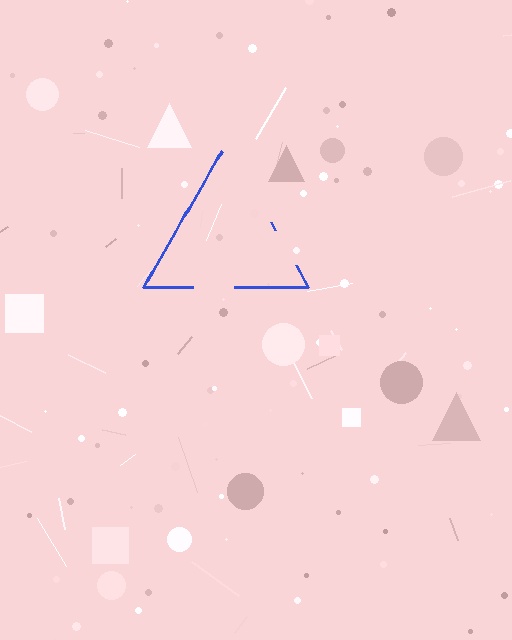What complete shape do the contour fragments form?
The contour fragments form a triangle.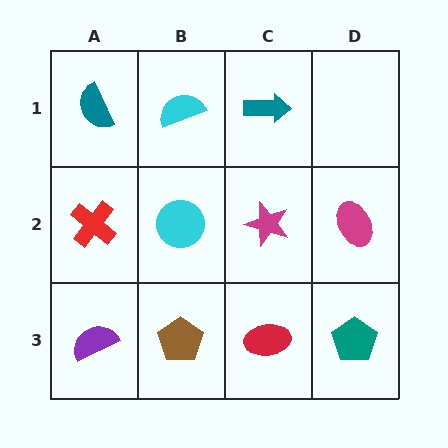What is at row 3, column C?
A red ellipse.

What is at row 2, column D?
A magenta ellipse.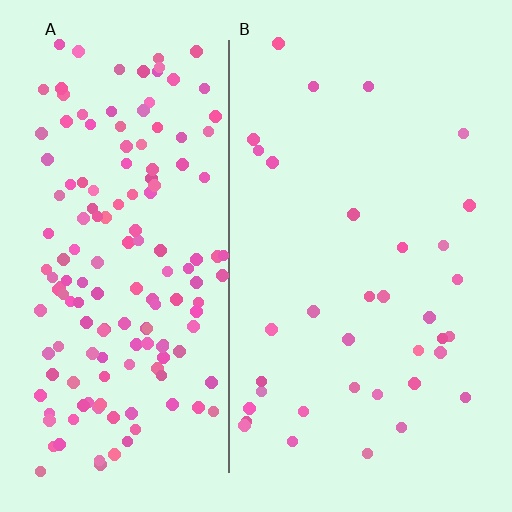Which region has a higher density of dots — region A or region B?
A (the left).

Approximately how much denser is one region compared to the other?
Approximately 4.5× — region A over region B.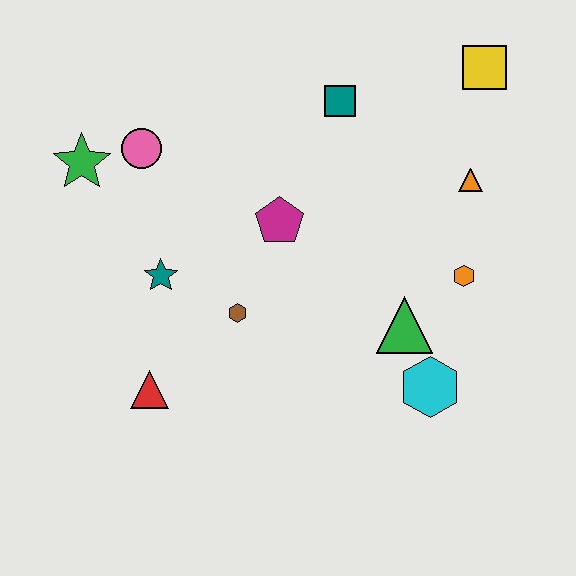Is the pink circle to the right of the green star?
Yes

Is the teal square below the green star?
No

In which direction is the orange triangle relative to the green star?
The orange triangle is to the right of the green star.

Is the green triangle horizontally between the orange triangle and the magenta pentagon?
Yes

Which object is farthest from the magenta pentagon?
The yellow square is farthest from the magenta pentagon.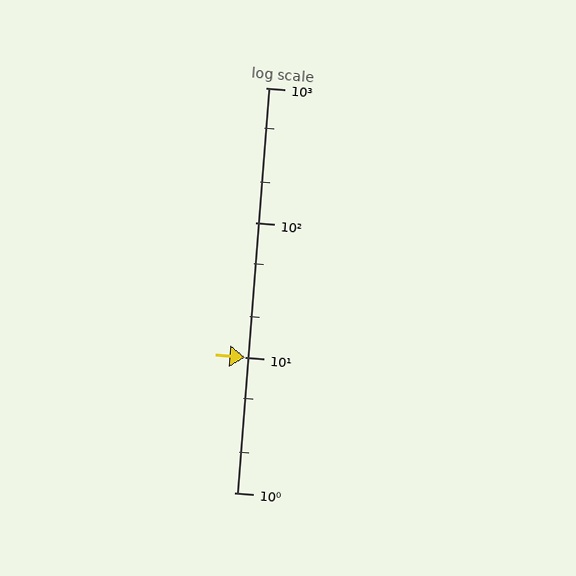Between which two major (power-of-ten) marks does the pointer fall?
The pointer is between 10 and 100.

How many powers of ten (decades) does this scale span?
The scale spans 3 decades, from 1 to 1000.